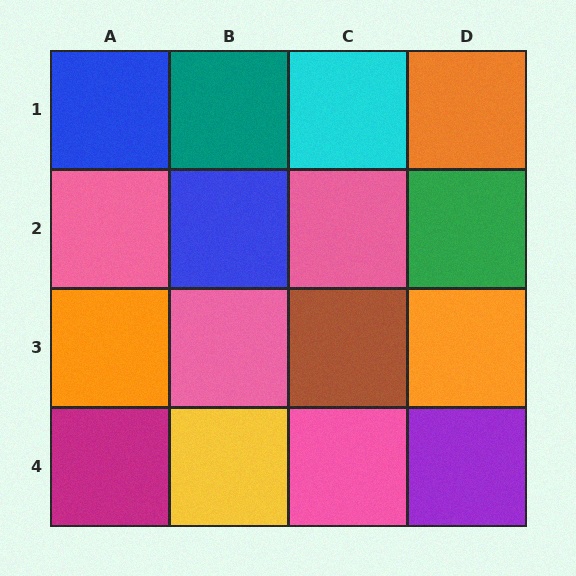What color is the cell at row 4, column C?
Pink.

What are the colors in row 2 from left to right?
Pink, blue, pink, green.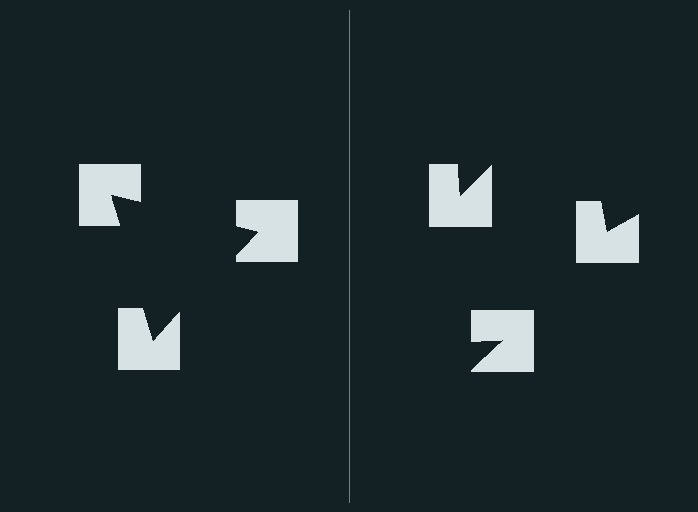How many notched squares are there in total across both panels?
6 — 3 on each side.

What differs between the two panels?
The notched squares are positioned identically on both sides; only the wedge orientations differ. On the left they align to a triangle; on the right they are misaligned.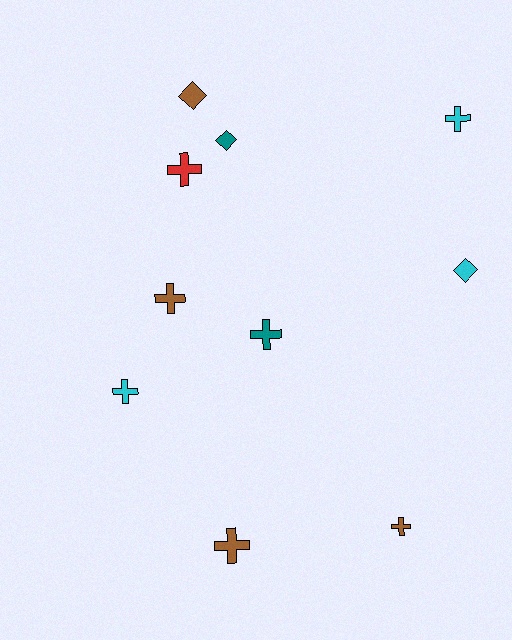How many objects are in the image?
There are 10 objects.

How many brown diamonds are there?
There is 1 brown diamond.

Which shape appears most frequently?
Cross, with 7 objects.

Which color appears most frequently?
Brown, with 4 objects.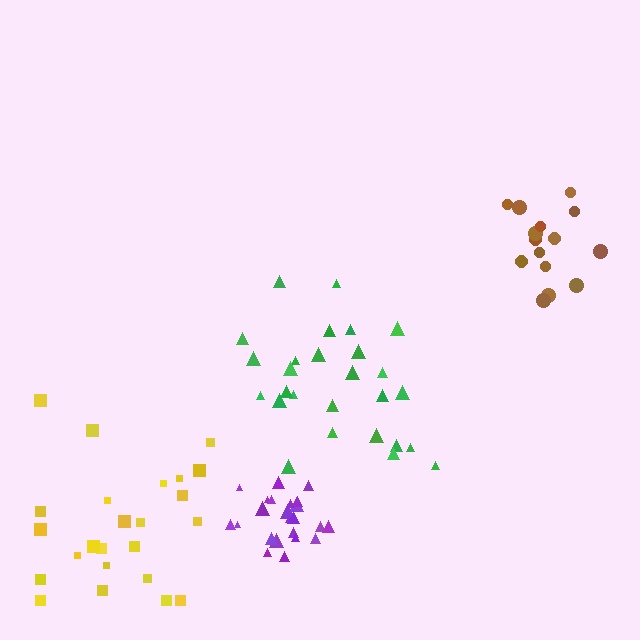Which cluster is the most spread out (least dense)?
Yellow.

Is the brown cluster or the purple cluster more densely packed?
Purple.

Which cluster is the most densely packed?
Purple.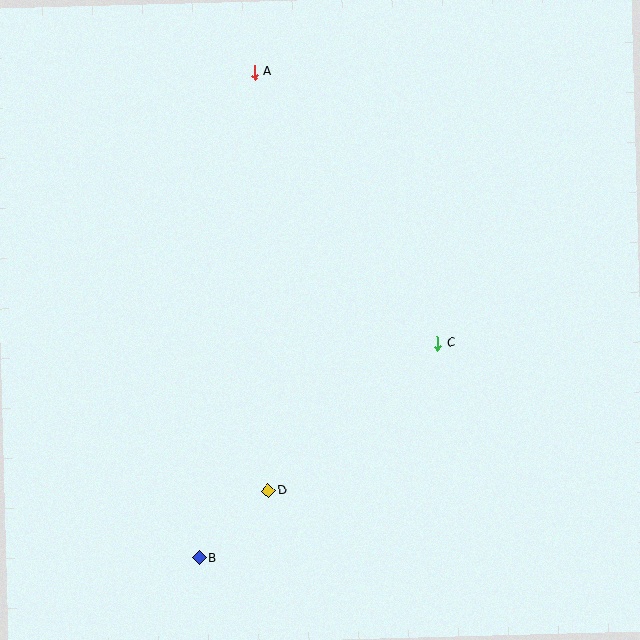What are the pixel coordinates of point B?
Point B is at (199, 558).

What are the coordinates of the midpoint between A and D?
The midpoint between A and D is at (261, 281).